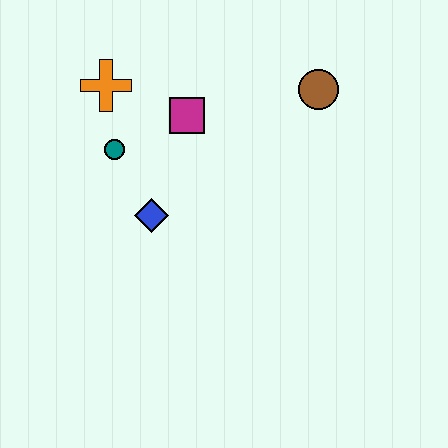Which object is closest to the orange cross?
The teal circle is closest to the orange cross.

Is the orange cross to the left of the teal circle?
Yes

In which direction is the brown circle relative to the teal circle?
The brown circle is to the right of the teal circle.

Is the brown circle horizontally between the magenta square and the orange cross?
No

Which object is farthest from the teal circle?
The brown circle is farthest from the teal circle.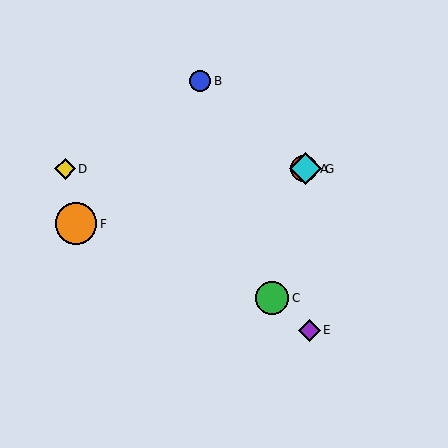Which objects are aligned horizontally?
Objects A, D, G are aligned horizontally.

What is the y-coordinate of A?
Object A is at y≈169.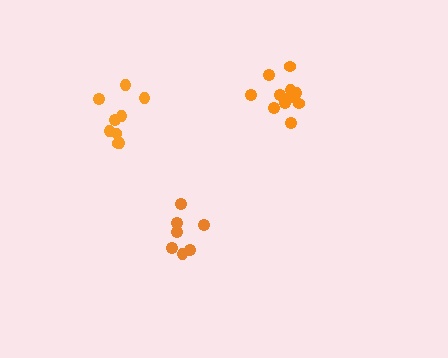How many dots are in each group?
Group 1: 9 dots, Group 2: 11 dots, Group 3: 7 dots (27 total).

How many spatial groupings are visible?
There are 3 spatial groupings.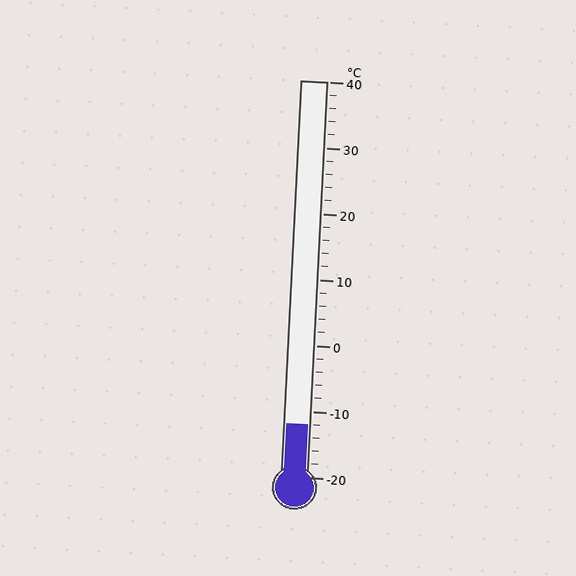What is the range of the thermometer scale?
The thermometer scale ranges from -20°C to 40°C.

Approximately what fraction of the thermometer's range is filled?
The thermometer is filled to approximately 15% of its range.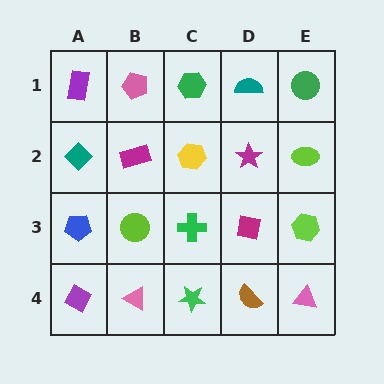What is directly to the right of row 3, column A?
A lime circle.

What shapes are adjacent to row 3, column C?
A yellow hexagon (row 2, column C), a green star (row 4, column C), a lime circle (row 3, column B), a magenta square (row 3, column D).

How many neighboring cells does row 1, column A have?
2.